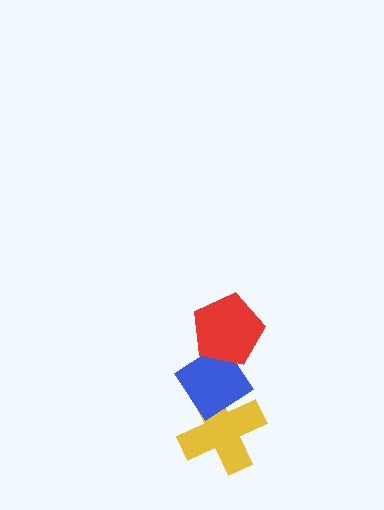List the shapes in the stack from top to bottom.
From top to bottom: the red pentagon, the blue diamond, the yellow cross.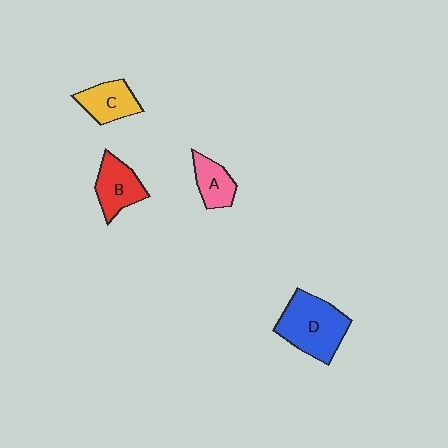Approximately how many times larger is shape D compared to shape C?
Approximately 1.8 times.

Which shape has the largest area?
Shape D (blue).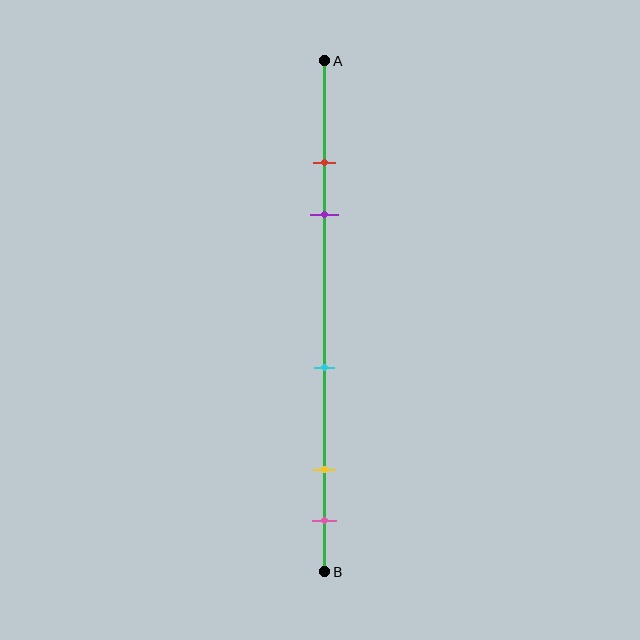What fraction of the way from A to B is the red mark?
The red mark is approximately 20% (0.2) of the way from A to B.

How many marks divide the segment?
There are 5 marks dividing the segment.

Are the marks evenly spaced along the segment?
No, the marks are not evenly spaced.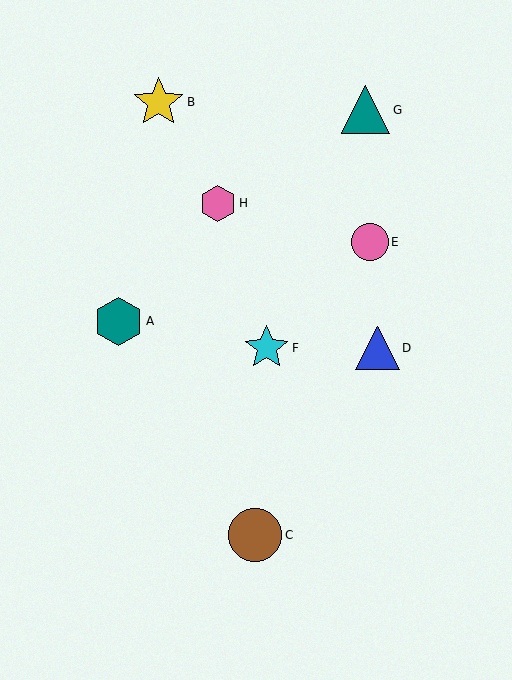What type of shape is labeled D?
Shape D is a blue triangle.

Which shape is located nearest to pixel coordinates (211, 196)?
The pink hexagon (labeled H) at (218, 203) is nearest to that location.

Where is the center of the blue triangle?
The center of the blue triangle is at (378, 348).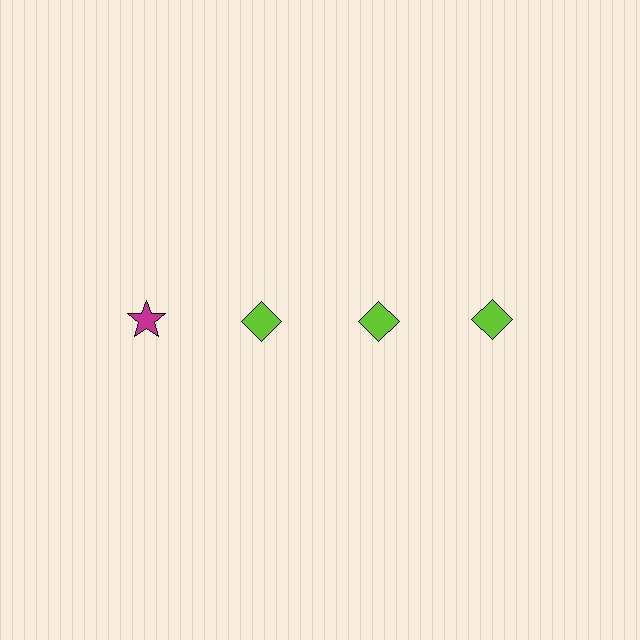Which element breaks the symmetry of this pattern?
The magenta star in the top row, leftmost column breaks the symmetry. All other shapes are lime diamonds.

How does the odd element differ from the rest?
It differs in both color (magenta instead of lime) and shape (star instead of diamond).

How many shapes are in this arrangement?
There are 4 shapes arranged in a grid pattern.